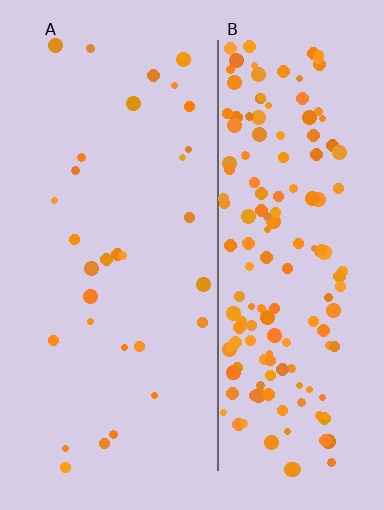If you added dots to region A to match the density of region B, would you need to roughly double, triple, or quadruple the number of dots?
Approximately quadruple.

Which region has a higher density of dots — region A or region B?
B (the right).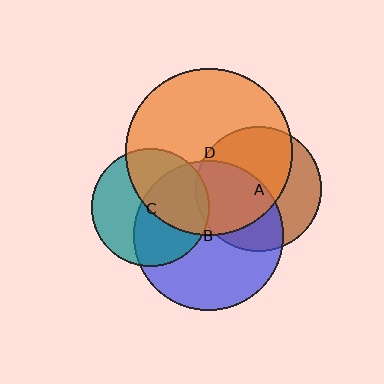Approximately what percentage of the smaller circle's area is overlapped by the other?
Approximately 65%.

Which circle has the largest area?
Circle D (orange).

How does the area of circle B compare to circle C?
Approximately 1.6 times.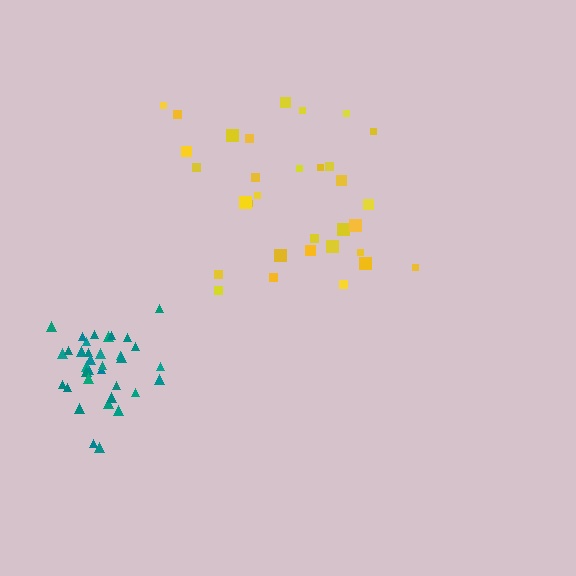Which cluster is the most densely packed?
Teal.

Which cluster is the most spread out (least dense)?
Yellow.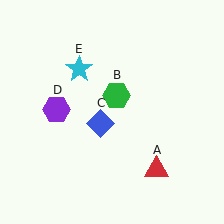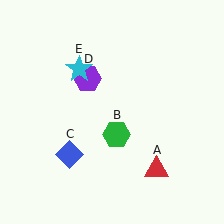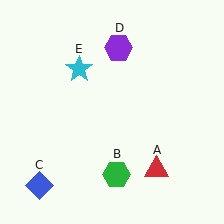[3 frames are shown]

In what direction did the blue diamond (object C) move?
The blue diamond (object C) moved down and to the left.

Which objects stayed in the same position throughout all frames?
Red triangle (object A) and cyan star (object E) remained stationary.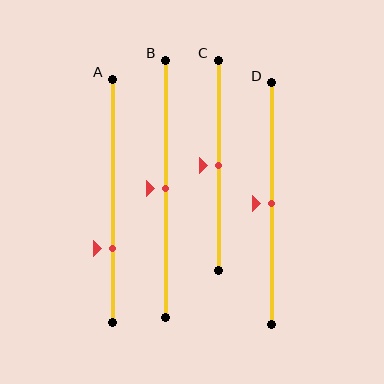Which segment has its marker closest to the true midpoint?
Segment B has its marker closest to the true midpoint.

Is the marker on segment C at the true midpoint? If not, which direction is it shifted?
Yes, the marker on segment C is at the true midpoint.